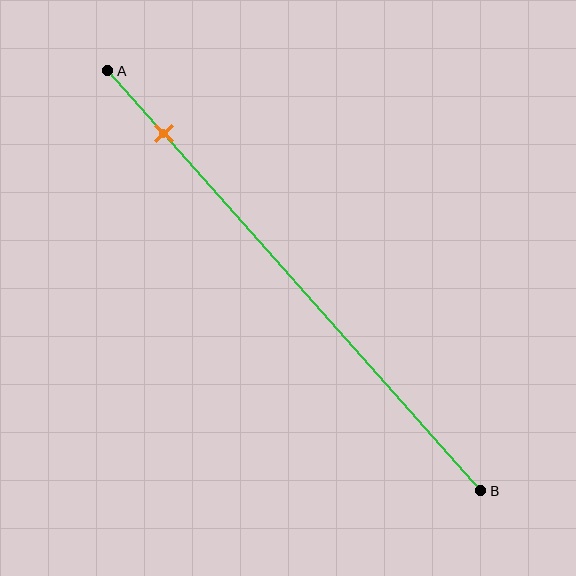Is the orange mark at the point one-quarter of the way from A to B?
No, the mark is at about 15% from A, not at the 25% one-quarter point.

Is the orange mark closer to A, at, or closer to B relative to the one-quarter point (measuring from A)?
The orange mark is closer to point A than the one-quarter point of segment AB.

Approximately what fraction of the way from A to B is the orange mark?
The orange mark is approximately 15% of the way from A to B.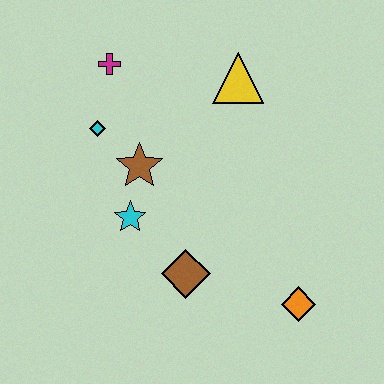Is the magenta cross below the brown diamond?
No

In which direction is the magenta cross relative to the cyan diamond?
The magenta cross is above the cyan diamond.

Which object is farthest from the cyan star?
The orange diamond is farthest from the cyan star.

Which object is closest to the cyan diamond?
The brown star is closest to the cyan diamond.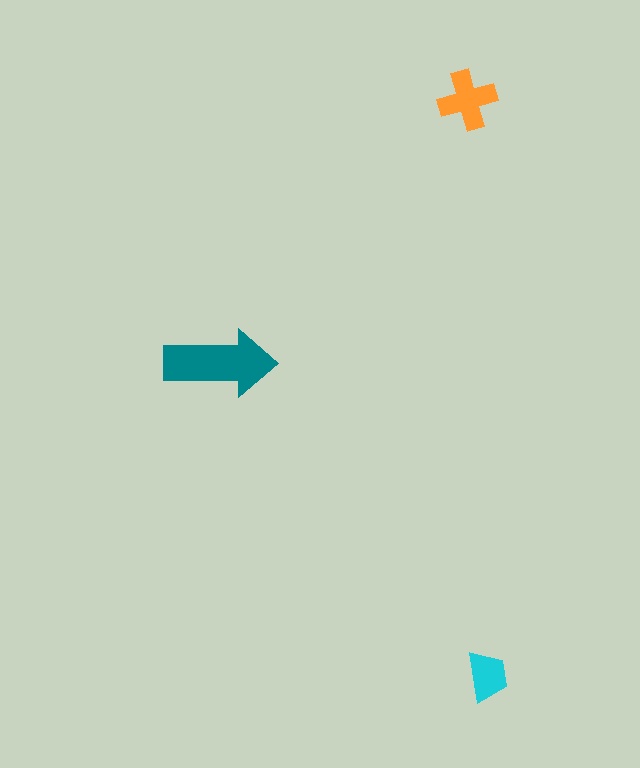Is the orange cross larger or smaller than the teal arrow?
Smaller.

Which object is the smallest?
The cyan trapezoid.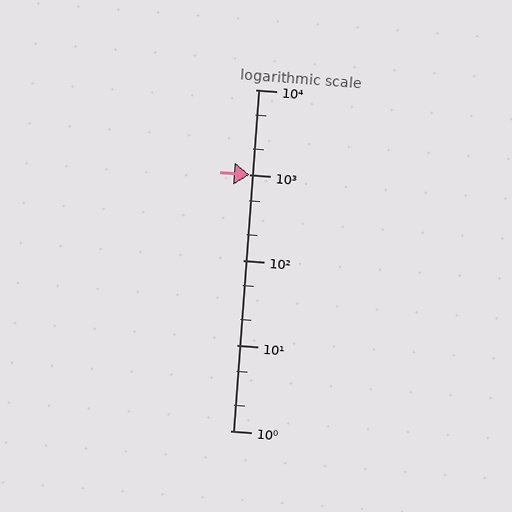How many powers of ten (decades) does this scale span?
The scale spans 4 decades, from 1 to 10000.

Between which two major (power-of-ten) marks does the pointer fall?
The pointer is between 1000 and 10000.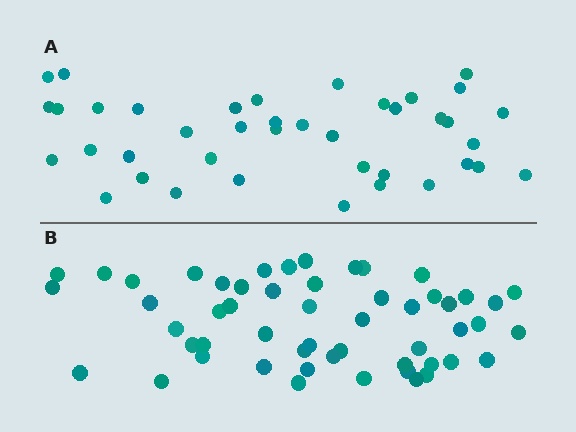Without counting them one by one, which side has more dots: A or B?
Region B (the bottom region) has more dots.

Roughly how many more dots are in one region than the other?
Region B has approximately 15 more dots than region A.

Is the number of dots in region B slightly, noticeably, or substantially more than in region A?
Region B has noticeably more, but not dramatically so. The ratio is roughly 1.3 to 1.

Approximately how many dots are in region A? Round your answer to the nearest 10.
About 40 dots.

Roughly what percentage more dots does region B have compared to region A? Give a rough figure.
About 30% more.